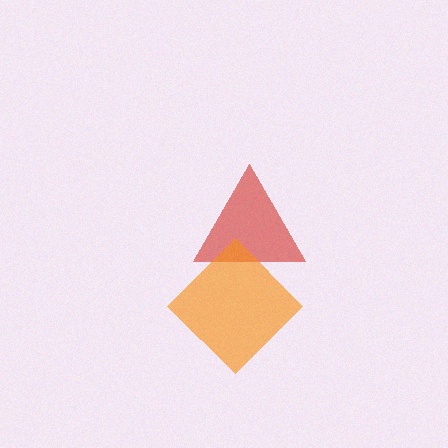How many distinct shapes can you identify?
There are 2 distinct shapes: a red triangle, an orange diamond.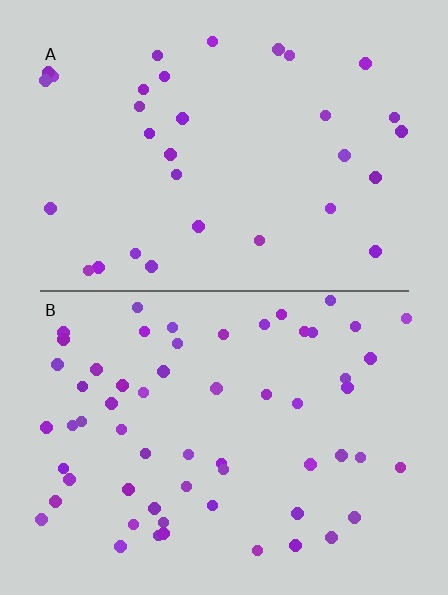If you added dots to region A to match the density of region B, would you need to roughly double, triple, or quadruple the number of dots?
Approximately double.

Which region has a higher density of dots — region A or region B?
B (the bottom).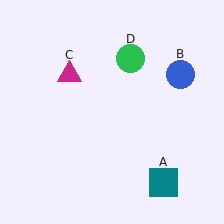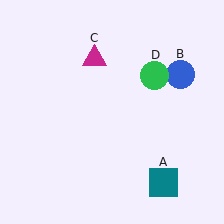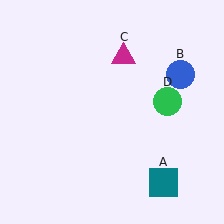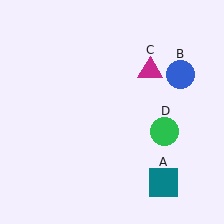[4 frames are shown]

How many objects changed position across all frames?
2 objects changed position: magenta triangle (object C), green circle (object D).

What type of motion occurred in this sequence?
The magenta triangle (object C), green circle (object D) rotated clockwise around the center of the scene.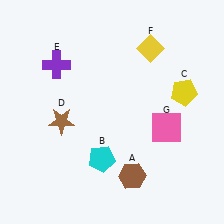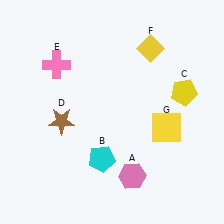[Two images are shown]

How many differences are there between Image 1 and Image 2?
There are 3 differences between the two images.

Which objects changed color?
A changed from brown to pink. E changed from purple to pink. G changed from pink to yellow.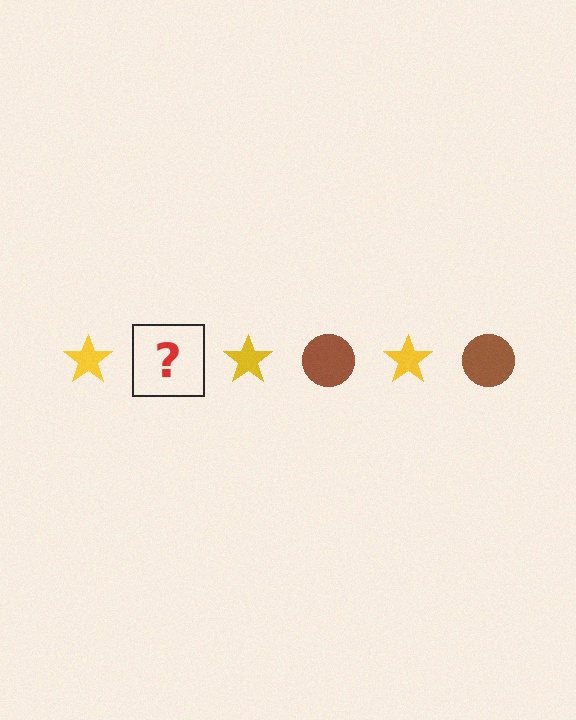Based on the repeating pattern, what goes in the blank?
The blank should be a brown circle.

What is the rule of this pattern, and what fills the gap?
The rule is that the pattern alternates between yellow star and brown circle. The gap should be filled with a brown circle.